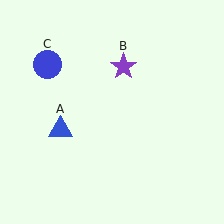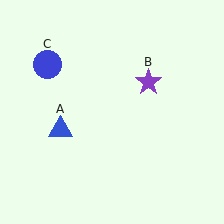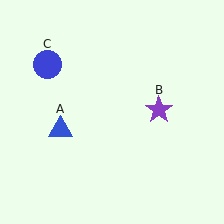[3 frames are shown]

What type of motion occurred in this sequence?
The purple star (object B) rotated clockwise around the center of the scene.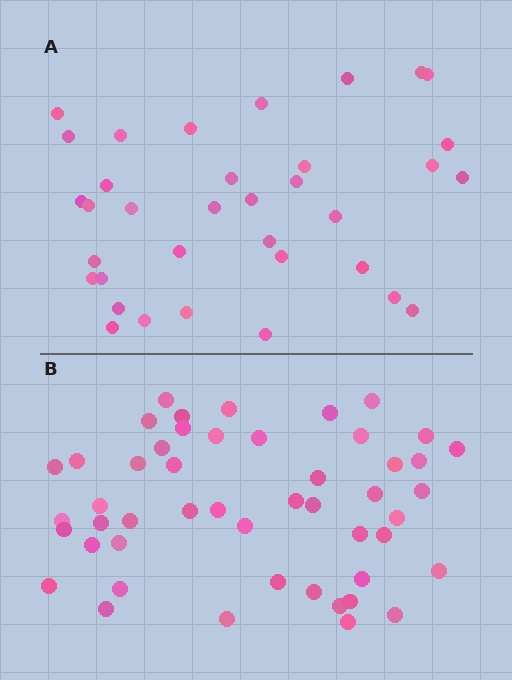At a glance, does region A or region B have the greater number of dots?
Region B (the bottom region) has more dots.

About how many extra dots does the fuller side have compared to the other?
Region B has approximately 15 more dots than region A.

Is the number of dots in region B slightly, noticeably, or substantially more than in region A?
Region B has noticeably more, but not dramatically so. The ratio is roughly 1.4 to 1.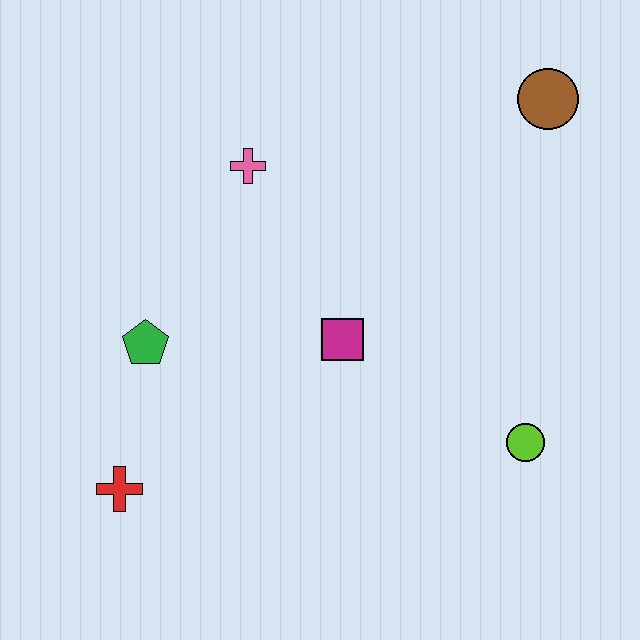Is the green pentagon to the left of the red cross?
No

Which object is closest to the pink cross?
The magenta square is closest to the pink cross.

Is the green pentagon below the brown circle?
Yes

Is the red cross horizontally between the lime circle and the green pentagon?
No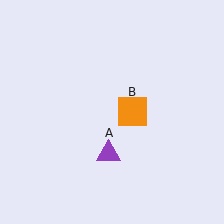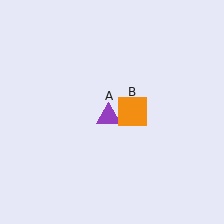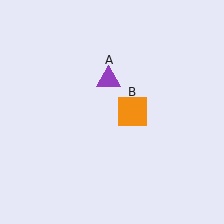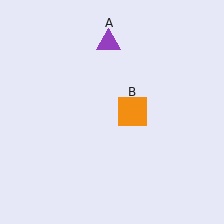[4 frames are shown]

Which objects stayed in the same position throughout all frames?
Orange square (object B) remained stationary.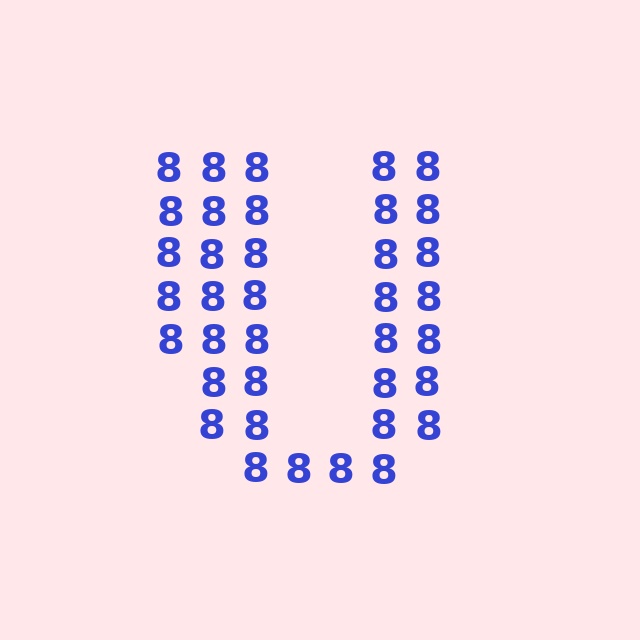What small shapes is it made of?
It is made of small digit 8's.